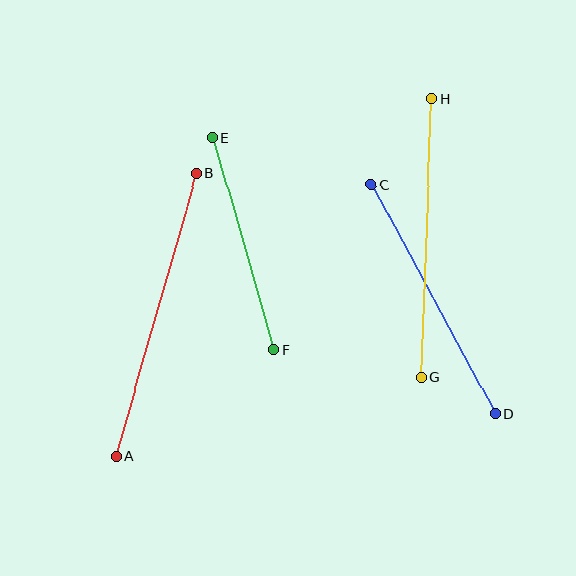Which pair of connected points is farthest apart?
Points A and B are farthest apart.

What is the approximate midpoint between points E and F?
The midpoint is at approximately (243, 244) pixels.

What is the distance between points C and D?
The distance is approximately 260 pixels.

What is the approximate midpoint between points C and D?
The midpoint is at approximately (433, 299) pixels.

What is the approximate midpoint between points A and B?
The midpoint is at approximately (156, 315) pixels.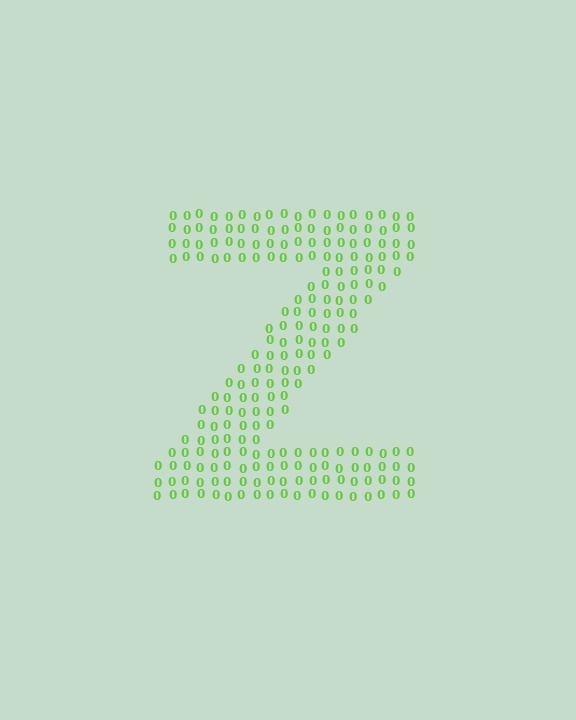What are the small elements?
The small elements are digit 0's.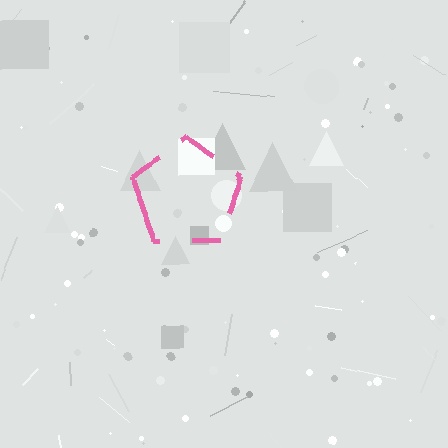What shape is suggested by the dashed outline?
The dashed outline suggests a pentagon.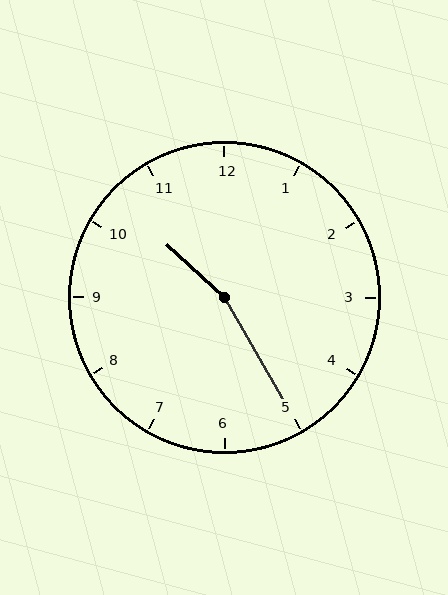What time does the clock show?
10:25.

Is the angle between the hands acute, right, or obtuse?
It is obtuse.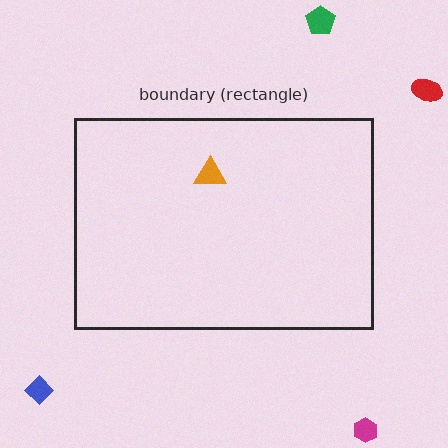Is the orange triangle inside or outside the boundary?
Inside.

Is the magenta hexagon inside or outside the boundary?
Outside.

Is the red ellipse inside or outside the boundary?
Outside.